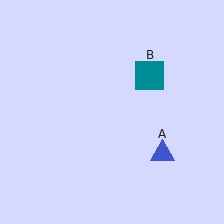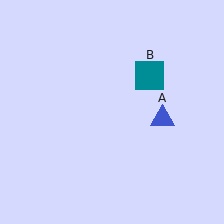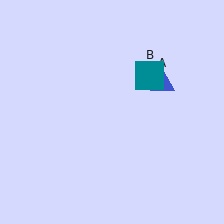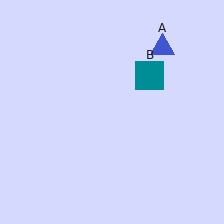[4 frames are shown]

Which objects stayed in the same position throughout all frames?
Teal square (object B) remained stationary.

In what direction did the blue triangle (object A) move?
The blue triangle (object A) moved up.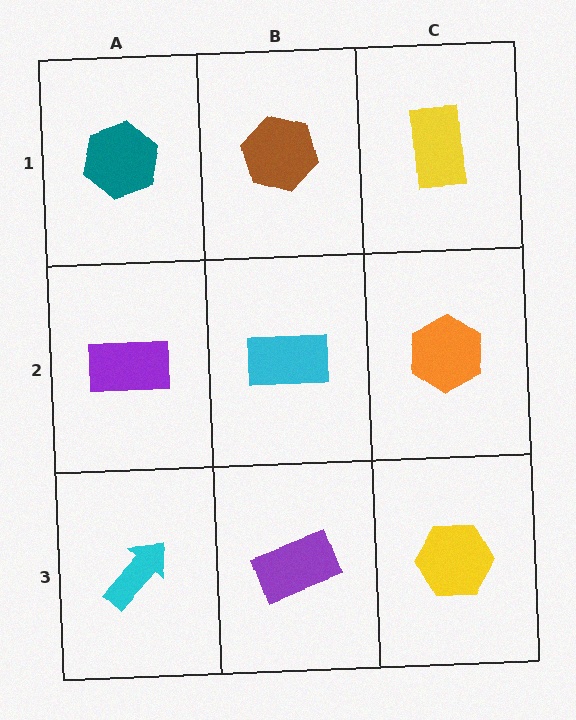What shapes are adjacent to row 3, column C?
An orange hexagon (row 2, column C), a purple rectangle (row 3, column B).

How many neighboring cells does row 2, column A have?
3.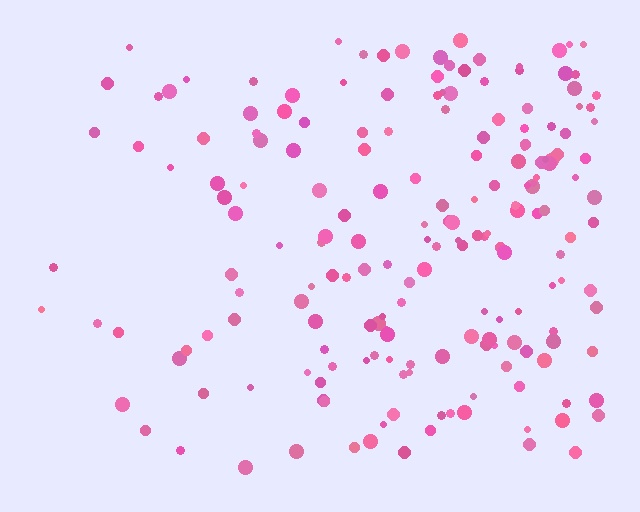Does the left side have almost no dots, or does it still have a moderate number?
Still a moderate number, just noticeably fewer than the right.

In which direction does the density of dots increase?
From left to right, with the right side densest.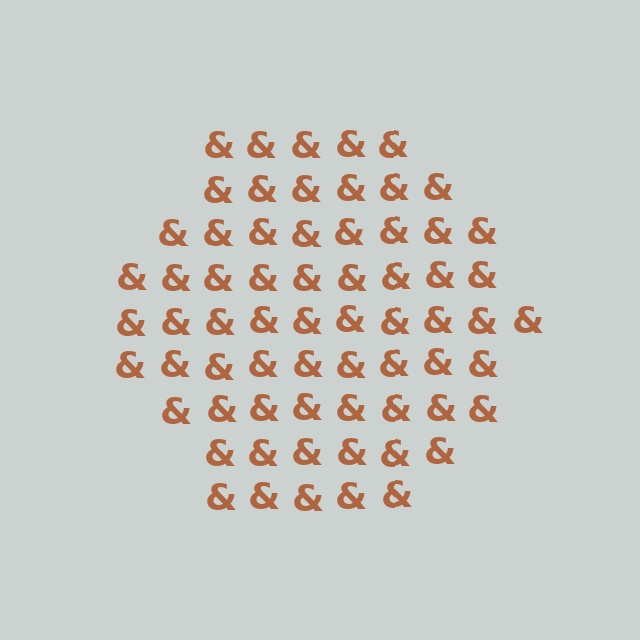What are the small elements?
The small elements are ampersands.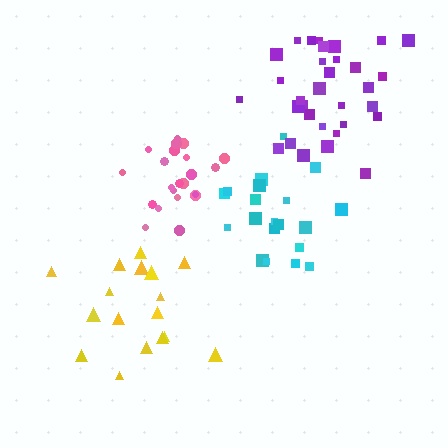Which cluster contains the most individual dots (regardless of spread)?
Purple (32).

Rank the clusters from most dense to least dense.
pink, cyan, purple, yellow.